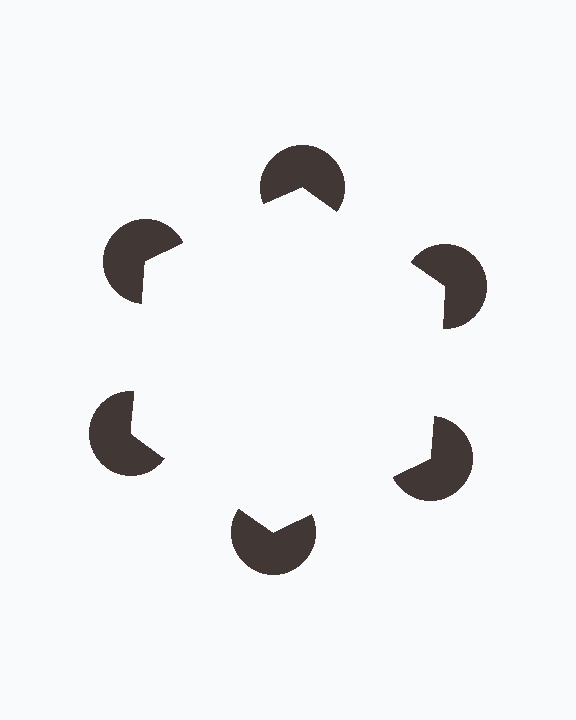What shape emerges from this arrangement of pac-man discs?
An illusory hexagon — its edges are inferred from the aligned wedge cuts in the pac-man discs, not physically drawn.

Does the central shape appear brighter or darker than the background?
It typically appears slightly brighter than the background, even though no actual brightness change is drawn.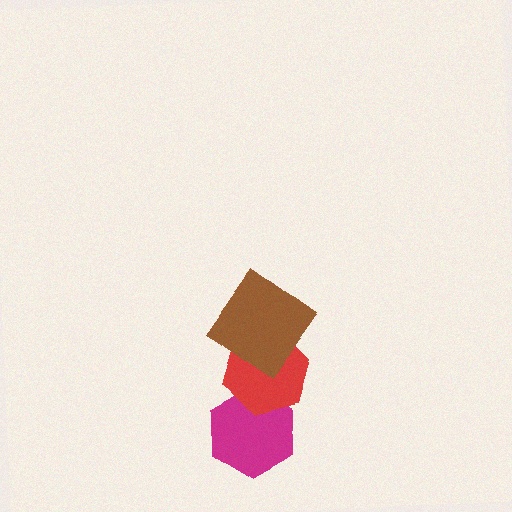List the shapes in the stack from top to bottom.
From top to bottom: the brown diamond, the red hexagon, the magenta hexagon.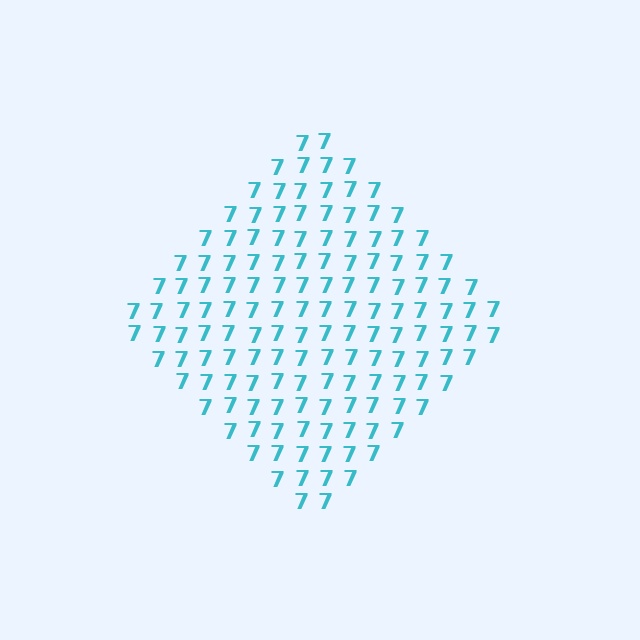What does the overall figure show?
The overall figure shows a diamond.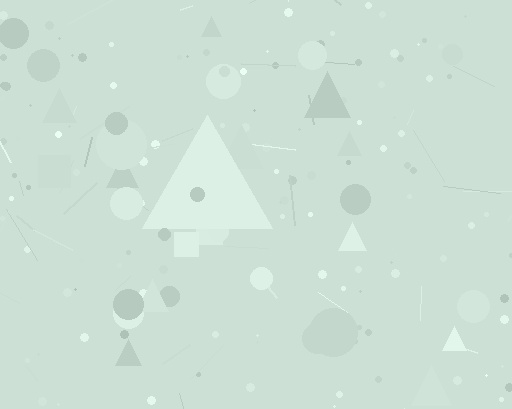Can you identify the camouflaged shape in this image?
The camouflaged shape is a triangle.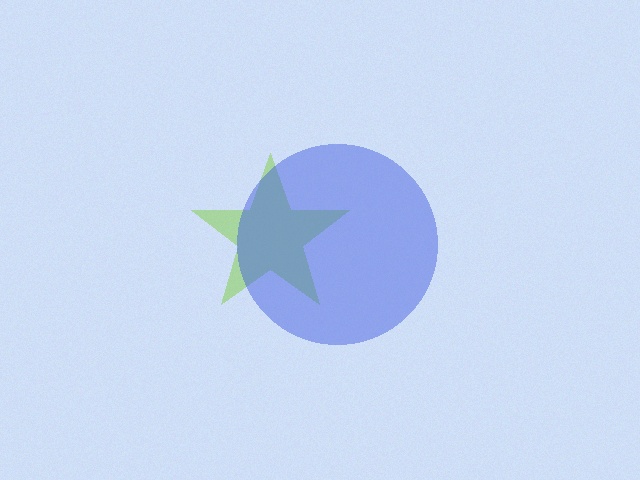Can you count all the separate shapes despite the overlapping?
Yes, there are 2 separate shapes.